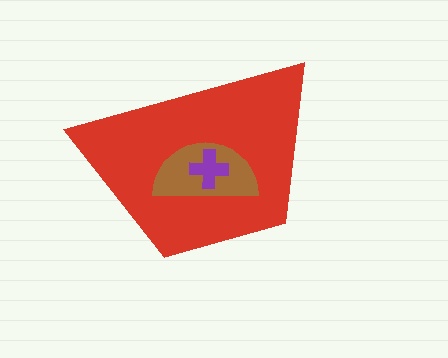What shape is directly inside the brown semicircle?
The purple cross.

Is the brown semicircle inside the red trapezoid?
Yes.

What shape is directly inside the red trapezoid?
The brown semicircle.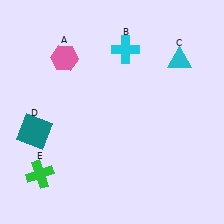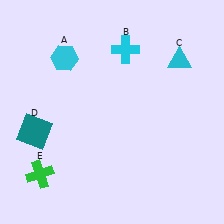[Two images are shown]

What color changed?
The hexagon (A) changed from pink in Image 1 to cyan in Image 2.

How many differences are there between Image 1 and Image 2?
There is 1 difference between the two images.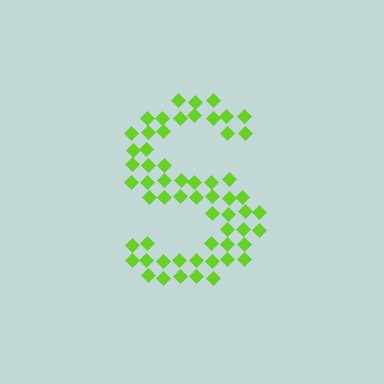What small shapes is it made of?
It is made of small diamonds.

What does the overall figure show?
The overall figure shows the letter S.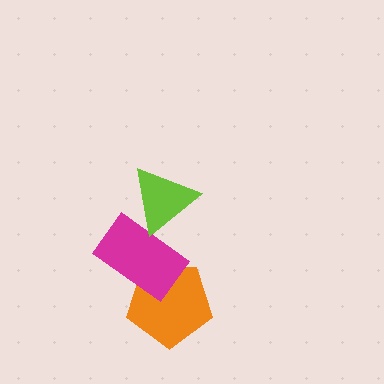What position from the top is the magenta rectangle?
The magenta rectangle is 2nd from the top.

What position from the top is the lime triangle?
The lime triangle is 1st from the top.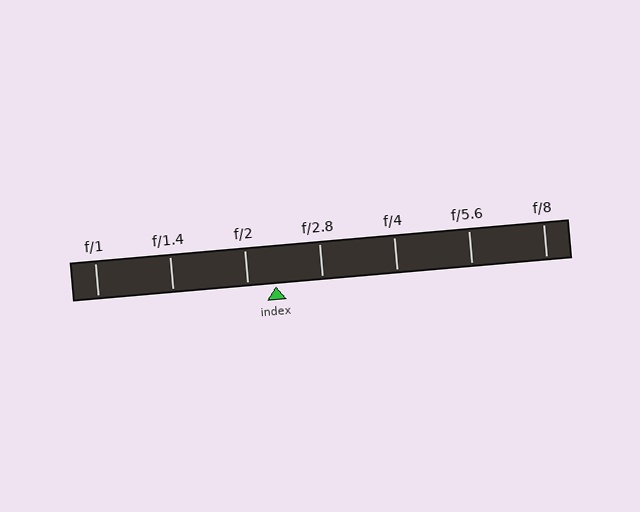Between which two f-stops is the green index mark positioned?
The index mark is between f/2 and f/2.8.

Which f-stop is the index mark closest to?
The index mark is closest to f/2.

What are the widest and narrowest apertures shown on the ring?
The widest aperture shown is f/1 and the narrowest is f/8.